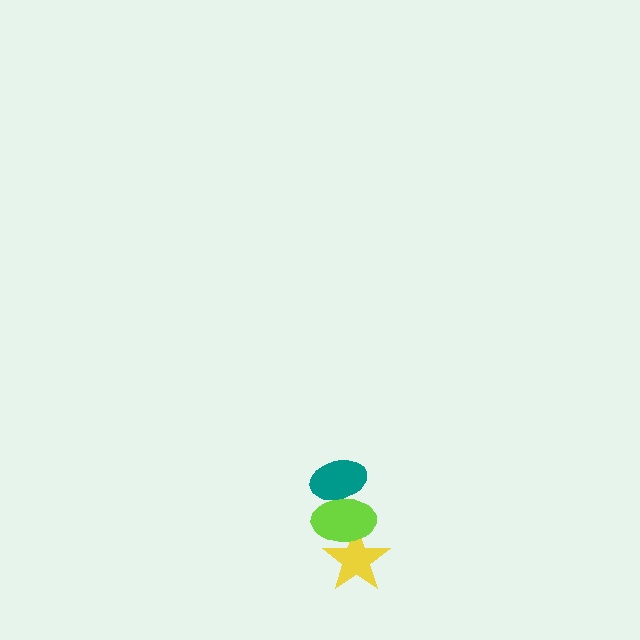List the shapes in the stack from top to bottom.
From top to bottom: the teal ellipse, the lime ellipse, the yellow star.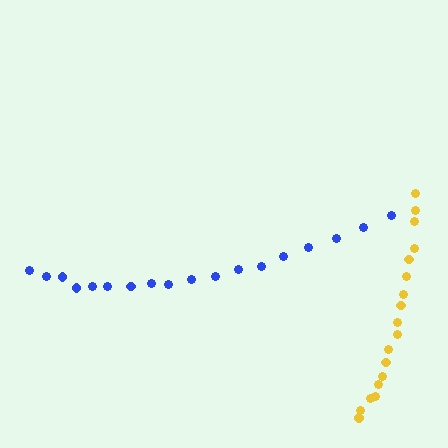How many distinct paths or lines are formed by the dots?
There are 2 distinct paths.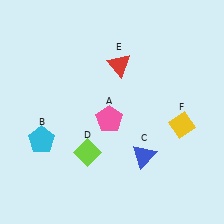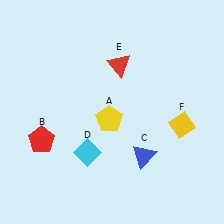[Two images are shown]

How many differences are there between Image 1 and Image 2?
There are 3 differences between the two images.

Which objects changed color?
A changed from pink to yellow. B changed from cyan to red. D changed from lime to cyan.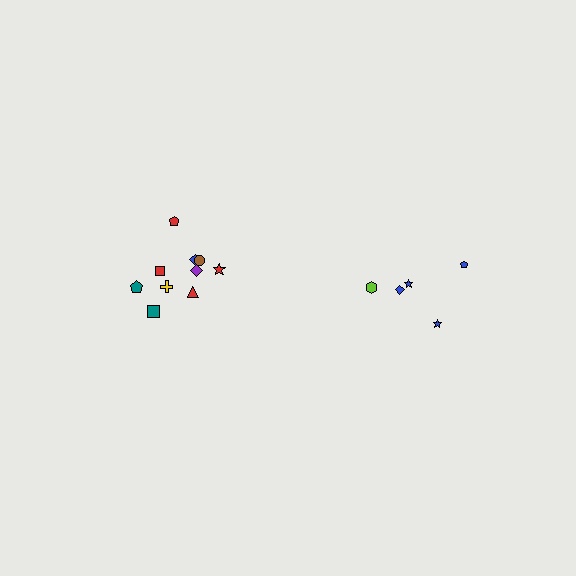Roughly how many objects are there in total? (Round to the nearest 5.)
Roughly 15 objects in total.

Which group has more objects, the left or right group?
The left group.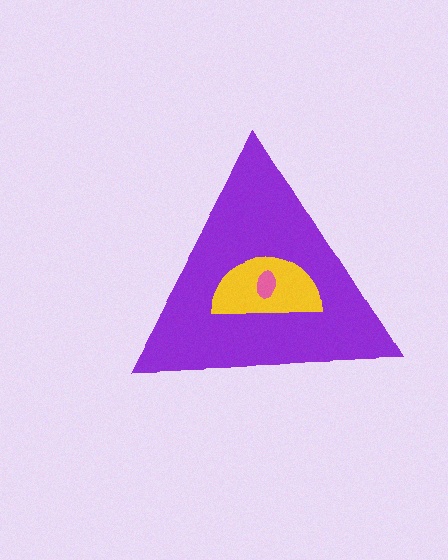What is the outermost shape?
The purple triangle.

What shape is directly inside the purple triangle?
The yellow semicircle.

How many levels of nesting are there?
3.